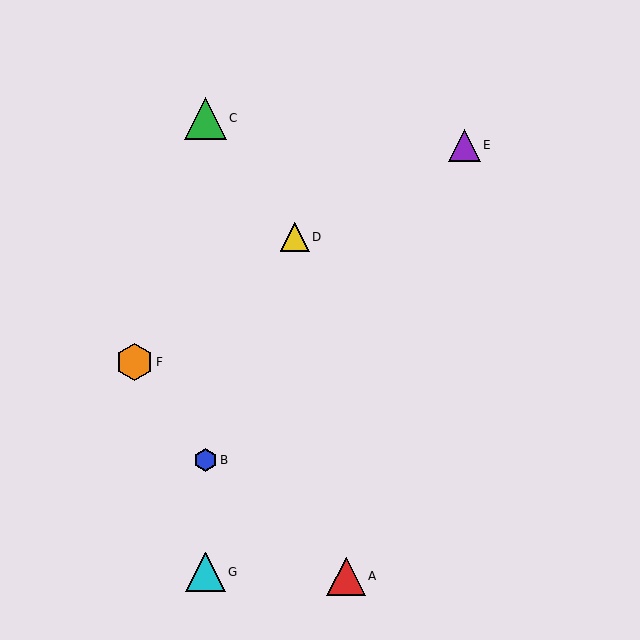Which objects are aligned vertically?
Objects B, C, G are aligned vertically.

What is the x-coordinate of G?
Object G is at x≈205.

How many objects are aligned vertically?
3 objects (B, C, G) are aligned vertically.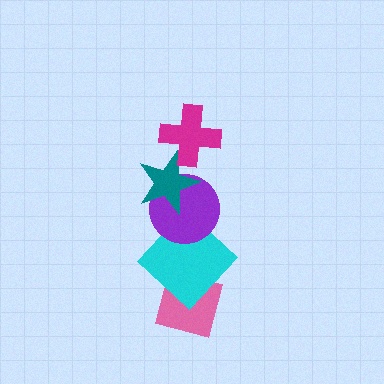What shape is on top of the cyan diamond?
The purple circle is on top of the cyan diamond.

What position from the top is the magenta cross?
The magenta cross is 1st from the top.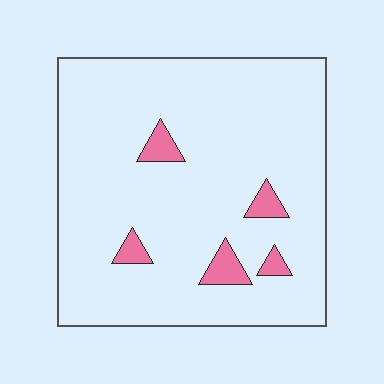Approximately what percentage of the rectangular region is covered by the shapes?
Approximately 5%.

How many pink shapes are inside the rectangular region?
5.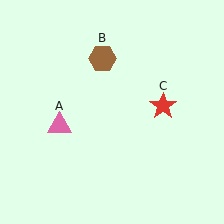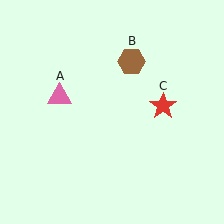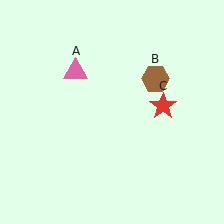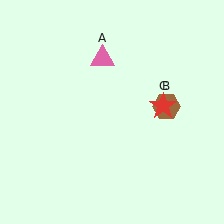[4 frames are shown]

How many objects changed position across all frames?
2 objects changed position: pink triangle (object A), brown hexagon (object B).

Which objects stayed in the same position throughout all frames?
Red star (object C) remained stationary.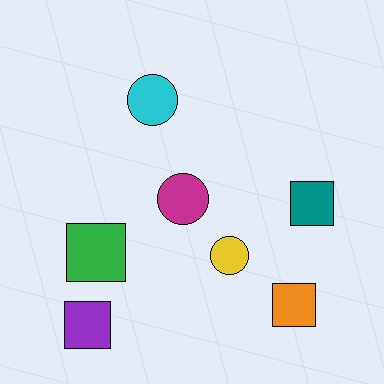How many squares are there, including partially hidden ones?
There are 4 squares.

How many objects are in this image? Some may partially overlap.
There are 7 objects.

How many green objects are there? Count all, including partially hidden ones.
There is 1 green object.